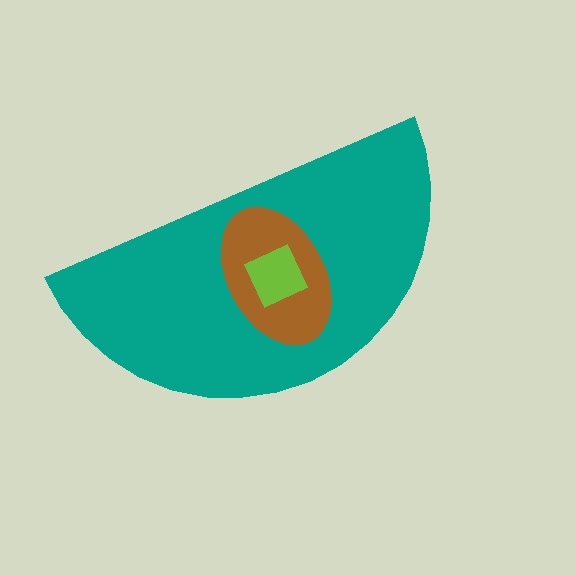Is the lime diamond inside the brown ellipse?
Yes.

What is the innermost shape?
The lime diamond.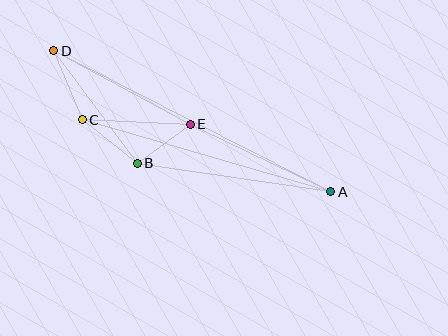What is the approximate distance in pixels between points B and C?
The distance between B and C is approximately 70 pixels.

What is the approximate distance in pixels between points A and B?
The distance between A and B is approximately 196 pixels.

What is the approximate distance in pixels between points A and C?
The distance between A and C is approximately 259 pixels.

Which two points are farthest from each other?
Points A and D are farthest from each other.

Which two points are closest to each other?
Points B and E are closest to each other.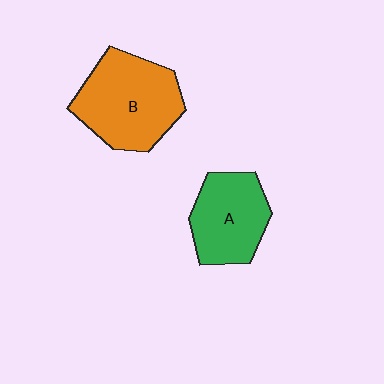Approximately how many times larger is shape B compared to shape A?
Approximately 1.3 times.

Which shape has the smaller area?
Shape A (green).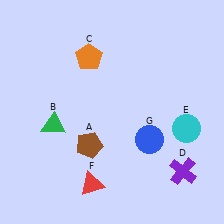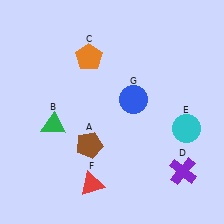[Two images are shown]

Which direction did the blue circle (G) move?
The blue circle (G) moved up.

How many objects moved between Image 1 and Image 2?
1 object moved between the two images.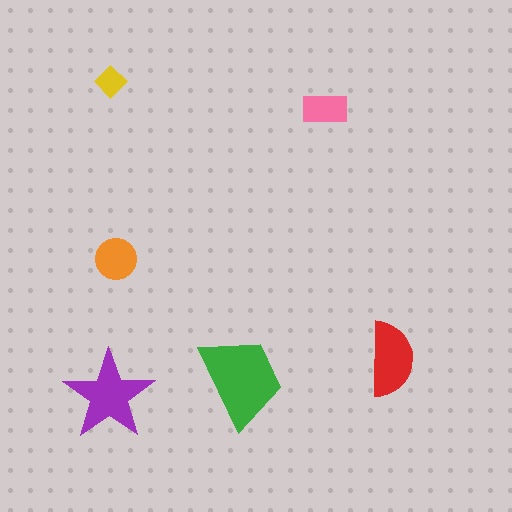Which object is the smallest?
The yellow diamond.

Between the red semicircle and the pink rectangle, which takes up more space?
The red semicircle.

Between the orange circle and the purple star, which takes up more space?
The purple star.